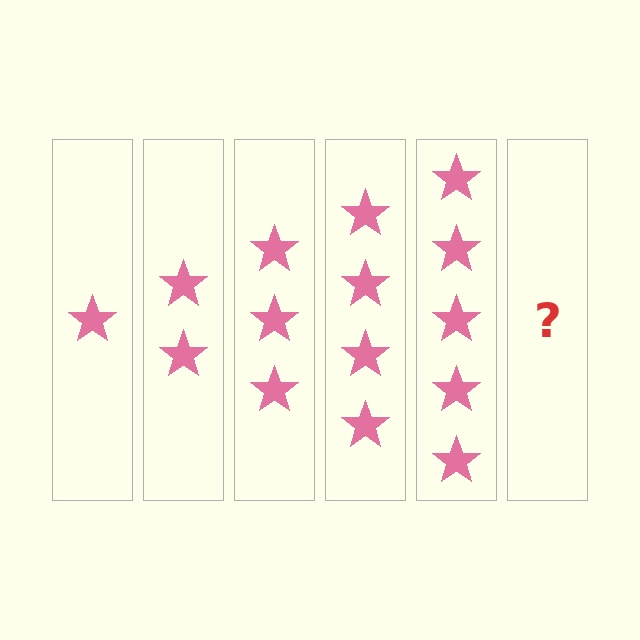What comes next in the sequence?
The next element should be 6 stars.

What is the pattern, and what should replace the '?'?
The pattern is that each step adds one more star. The '?' should be 6 stars.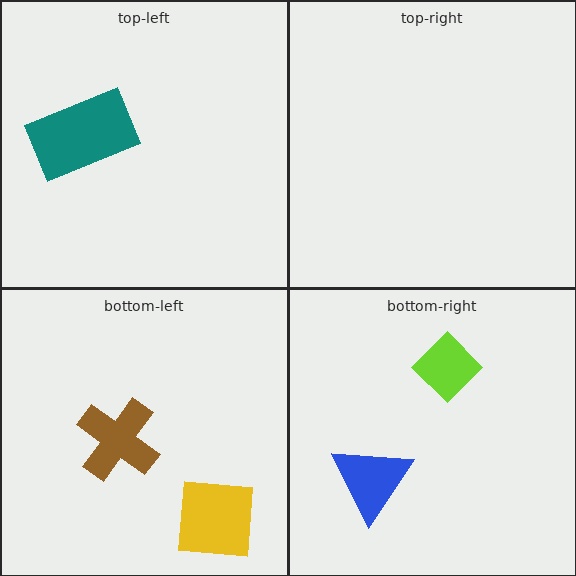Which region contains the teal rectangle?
The top-left region.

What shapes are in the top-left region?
The teal rectangle.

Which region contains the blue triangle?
The bottom-right region.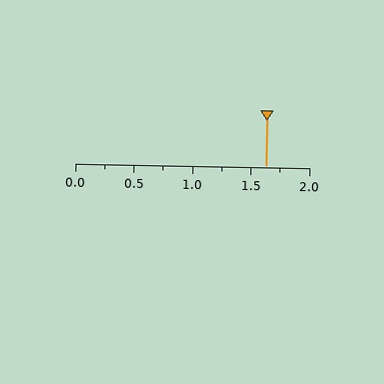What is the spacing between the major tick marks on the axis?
The major ticks are spaced 0.5 apart.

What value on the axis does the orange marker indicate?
The marker indicates approximately 1.62.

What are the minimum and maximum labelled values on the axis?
The axis runs from 0.0 to 2.0.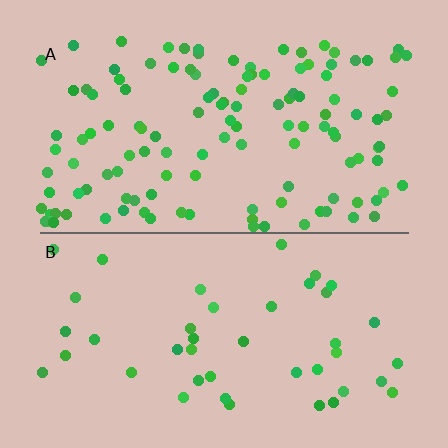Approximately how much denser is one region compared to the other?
Approximately 2.9× — region A over region B.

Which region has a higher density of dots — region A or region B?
A (the top).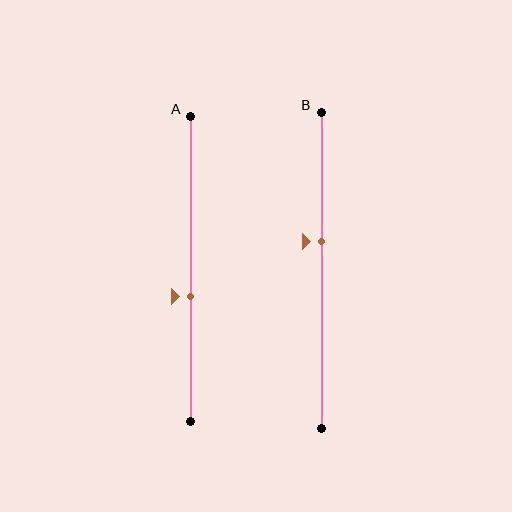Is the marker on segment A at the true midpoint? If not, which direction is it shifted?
No, the marker on segment A is shifted downward by about 9% of the segment length.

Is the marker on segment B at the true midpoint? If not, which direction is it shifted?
No, the marker on segment B is shifted upward by about 9% of the segment length.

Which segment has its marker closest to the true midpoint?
Segment A has its marker closest to the true midpoint.